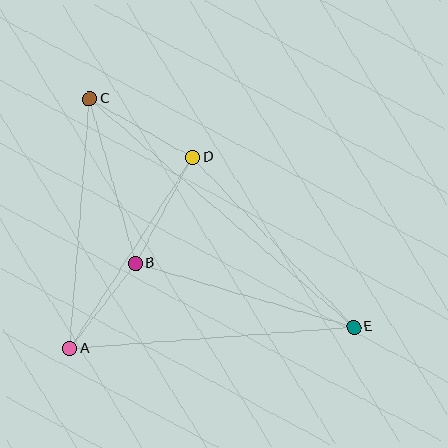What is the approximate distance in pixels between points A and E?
The distance between A and E is approximately 285 pixels.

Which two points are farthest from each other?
Points C and E are farthest from each other.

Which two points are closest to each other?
Points A and B are closest to each other.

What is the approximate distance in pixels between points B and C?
The distance between B and C is approximately 171 pixels.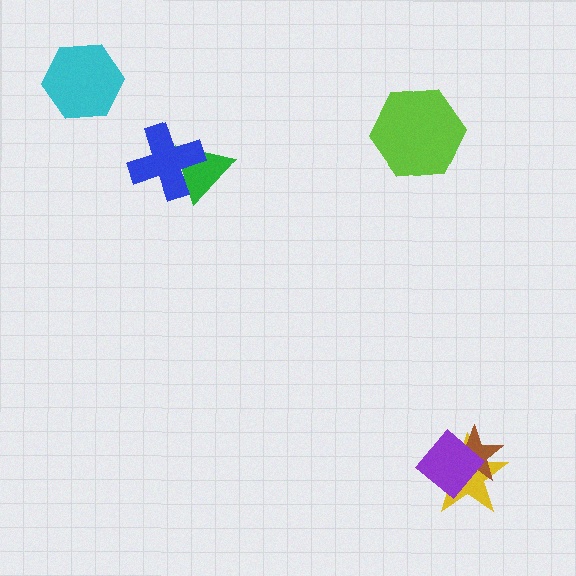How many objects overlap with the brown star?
2 objects overlap with the brown star.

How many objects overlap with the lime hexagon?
0 objects overlap with the lime hexagon.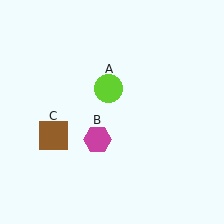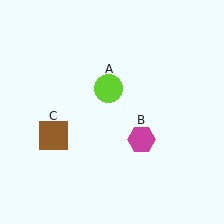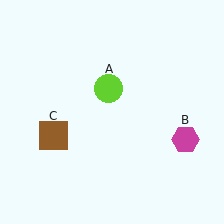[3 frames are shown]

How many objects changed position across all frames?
1 object changed position: magenta hexagon (object B).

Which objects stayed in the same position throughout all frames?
Lime circle (object A) and brown square (object C) remained stationary.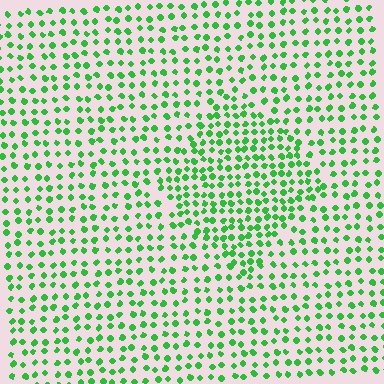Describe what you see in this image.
The image contains small green elements arranged at two different densities. A diamond-shaped region is visible where the elements are more densely packed than the surrounding area.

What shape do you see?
I see a diamond.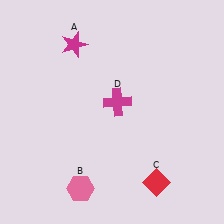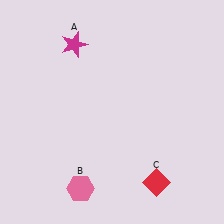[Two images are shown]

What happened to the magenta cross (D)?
The magenta cross (D) was removed in Image 2. It was in the top-right area of Image 1.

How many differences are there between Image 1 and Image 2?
There is 1 difference between the two images.